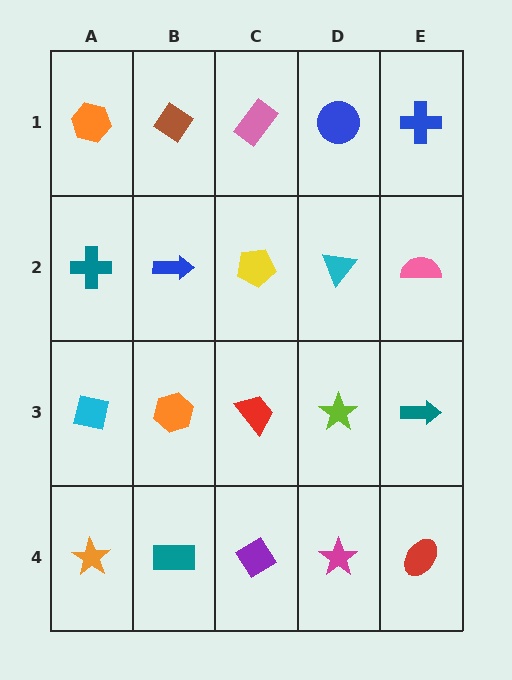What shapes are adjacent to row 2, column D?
A blue circle (row 1, column D), a lime star (row 3, column D), a yellow pentagon (row 2, column C), a pink semicircle (row 2, column E).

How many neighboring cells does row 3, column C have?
4.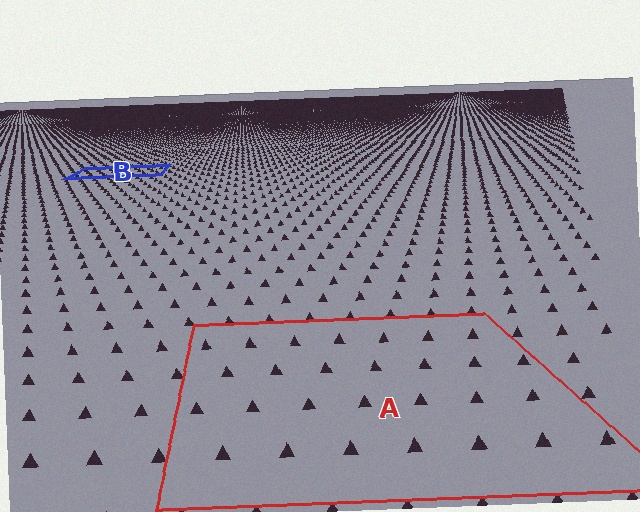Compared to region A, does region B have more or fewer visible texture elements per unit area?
Region B has more texture elements per unit area — they are packed more densely because it is farther away.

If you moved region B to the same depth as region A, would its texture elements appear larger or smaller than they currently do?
They would appear larger. At a closer depth, the same texture elements are projected at a bigger on-screen size.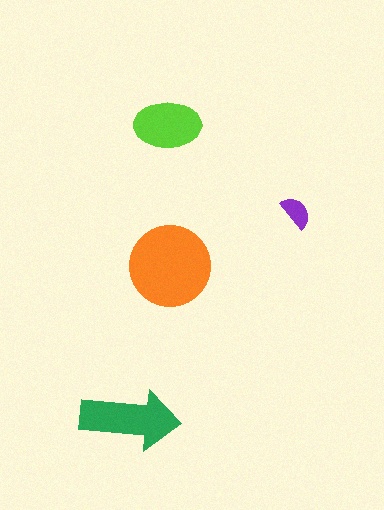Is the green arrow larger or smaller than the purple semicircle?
Larger.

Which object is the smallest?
The purple semicircle.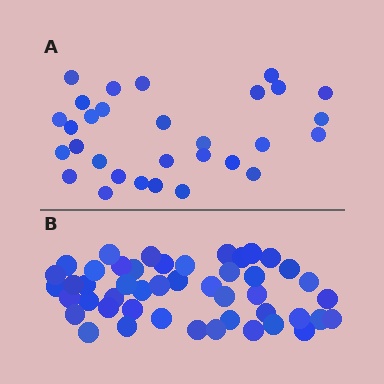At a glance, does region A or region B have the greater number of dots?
Region B (the bottom region) has more dots.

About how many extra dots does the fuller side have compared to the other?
Region B has approximately 15 more dots than region A.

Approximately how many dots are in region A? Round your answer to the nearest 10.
About 30 dots.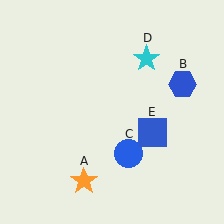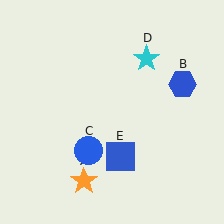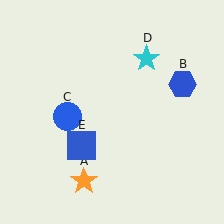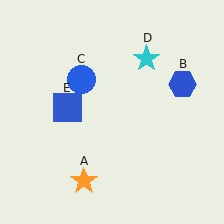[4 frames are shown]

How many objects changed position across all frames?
2 objects changed position: blue circle (object C), blue square (object E).